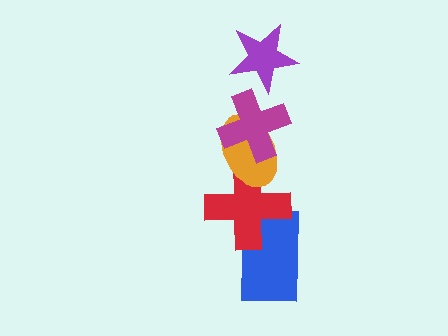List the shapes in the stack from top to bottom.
From top to bottom: the purple star, the magenta cross, the orange ellipse, the red cross, the blue rectangle.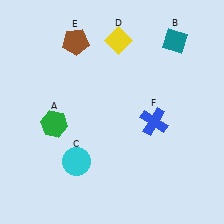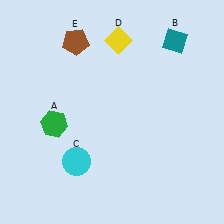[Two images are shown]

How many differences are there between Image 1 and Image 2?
There is 1 difference between the two images.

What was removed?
The blue cross (F) was removed in Image 2.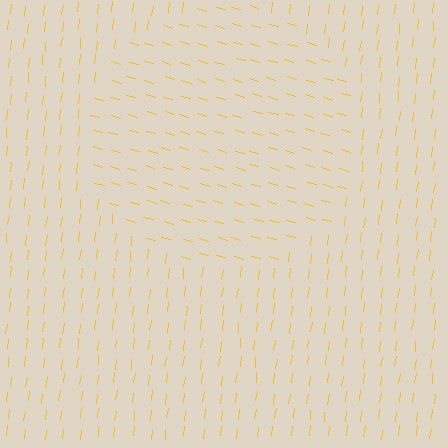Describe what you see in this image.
The image is filled with small yellow line segments. A circle region in the image has lines oriented differently from the surrounding lines, creating a visible texture boundary.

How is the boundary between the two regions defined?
The boundary is defined purely by a change in line orientation (approximately 81 degrees difference). All lines are the same color and thickness.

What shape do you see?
I see a circle.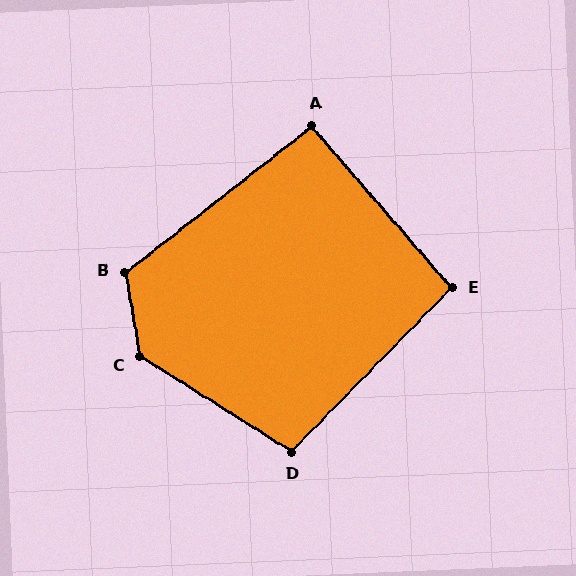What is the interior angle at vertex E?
Approximately 95 degrees (approximately right).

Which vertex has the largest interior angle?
C, at approximately 132 degrees.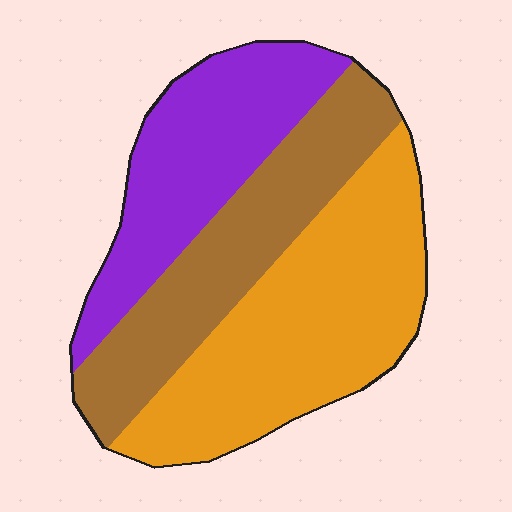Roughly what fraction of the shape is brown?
Brown takes up about one third (1/3) of the shape.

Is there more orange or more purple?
Orange.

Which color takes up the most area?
Orange, at roughly 40%.